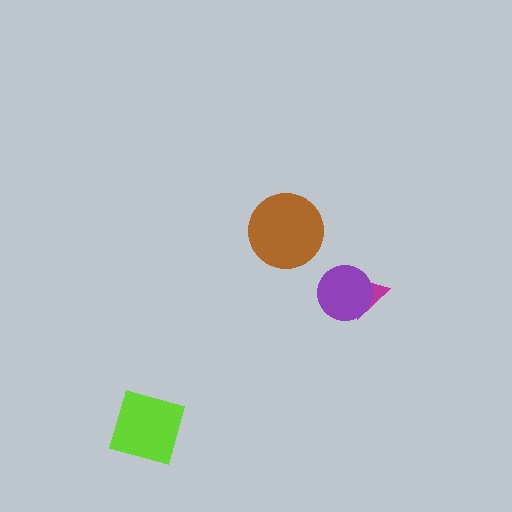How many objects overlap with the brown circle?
0 objects overlap with the brown circle.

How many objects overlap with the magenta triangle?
1 object overlaps with the magenta triangle.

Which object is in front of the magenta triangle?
The purple circle is in front of the magenta triangle.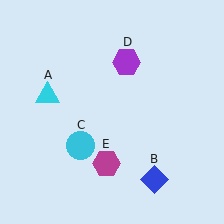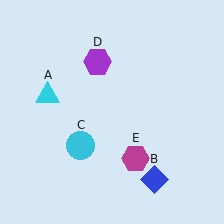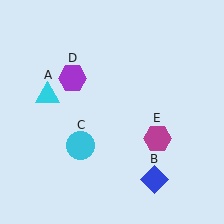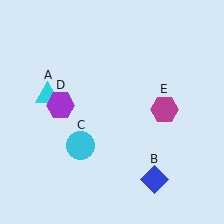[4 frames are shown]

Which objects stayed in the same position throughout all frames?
Cyan triangle (object A) and blue diamond (object B) and cyan circle (object C) remained stationary.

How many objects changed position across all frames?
2 objects changed position: purple hexagon (object D), magenta hexagon (object E).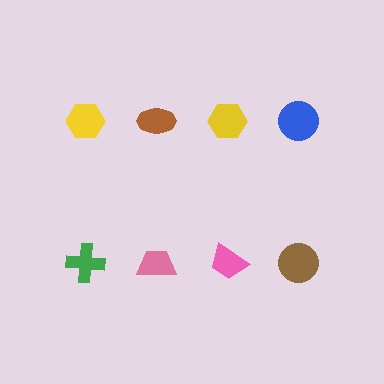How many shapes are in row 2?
4 shapes.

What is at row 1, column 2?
A brown ellipse.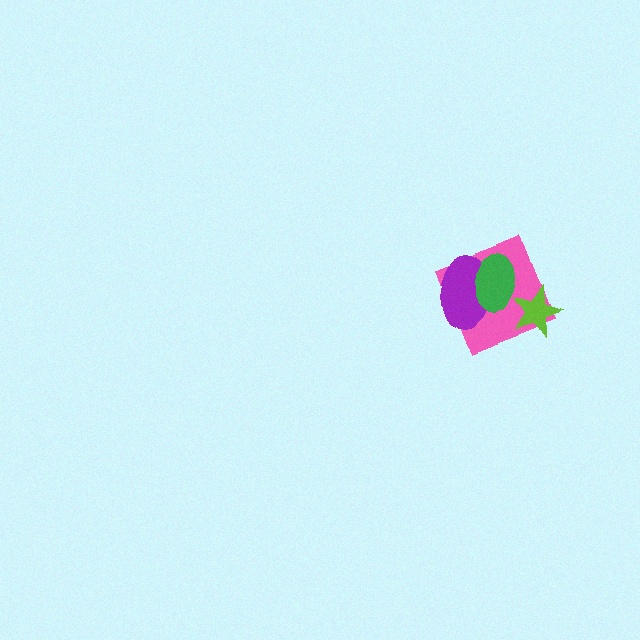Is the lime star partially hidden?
Yes, it is partially covered by another shape.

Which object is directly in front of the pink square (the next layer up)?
The lime star is directly in front of the pink square.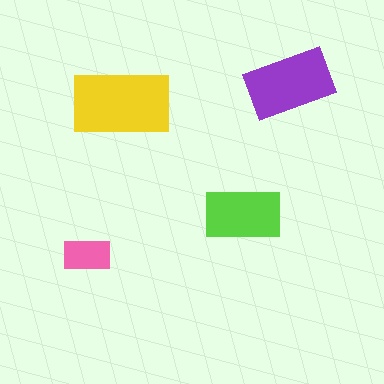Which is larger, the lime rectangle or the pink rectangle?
The lime one.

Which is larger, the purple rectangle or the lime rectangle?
The purple one.